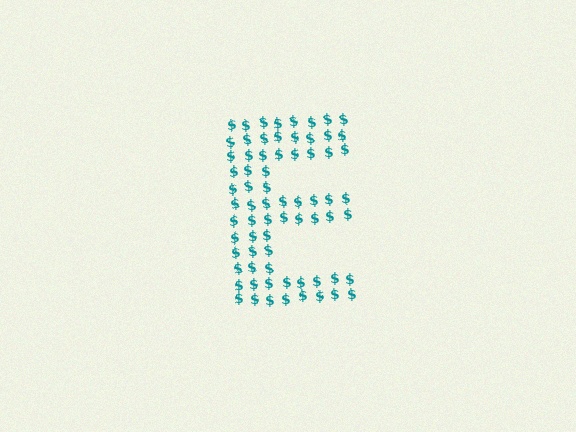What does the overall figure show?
The overall figure shows the letter E.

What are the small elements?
The small elements are dollar signs.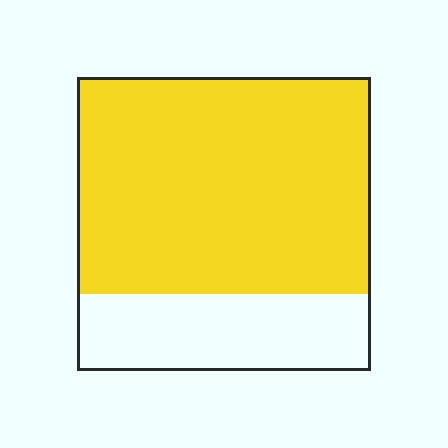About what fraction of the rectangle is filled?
About three quarters (3/4).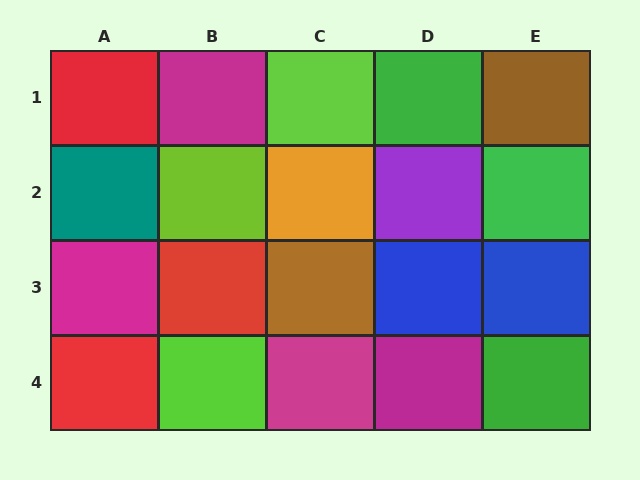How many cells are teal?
1 cell is teal.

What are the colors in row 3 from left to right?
Magenta, red, brown, blue, blue.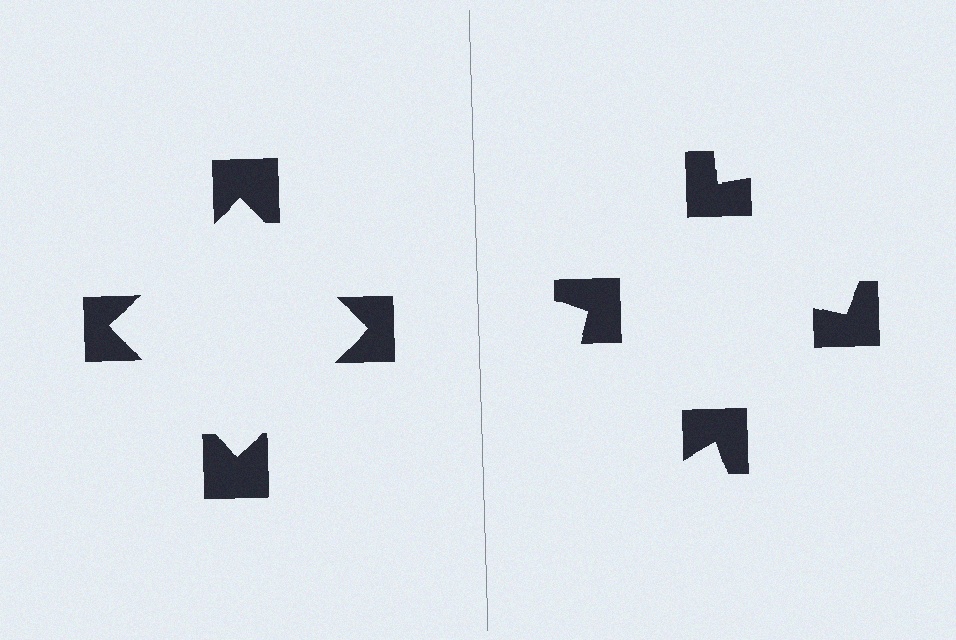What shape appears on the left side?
An illusory square.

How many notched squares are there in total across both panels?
8 — 4 on each side.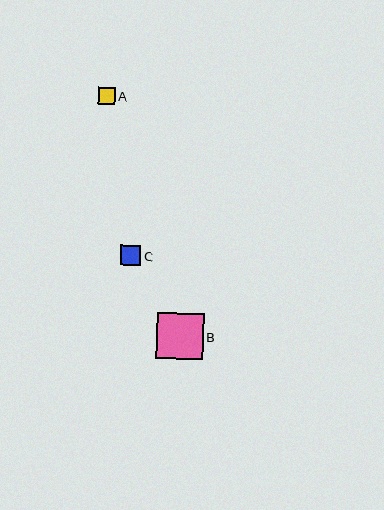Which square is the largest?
Square B is the largest with a size of approximately 46 pixels.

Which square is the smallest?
Square A is the smallest with a size of approximately 17 pixels.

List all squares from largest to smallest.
From largest to smallest: B, C, A.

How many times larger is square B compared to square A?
Square B is approximately 2.7 times the size of square A.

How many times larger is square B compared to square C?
Square B is approximately 2.4 times the size of square C.